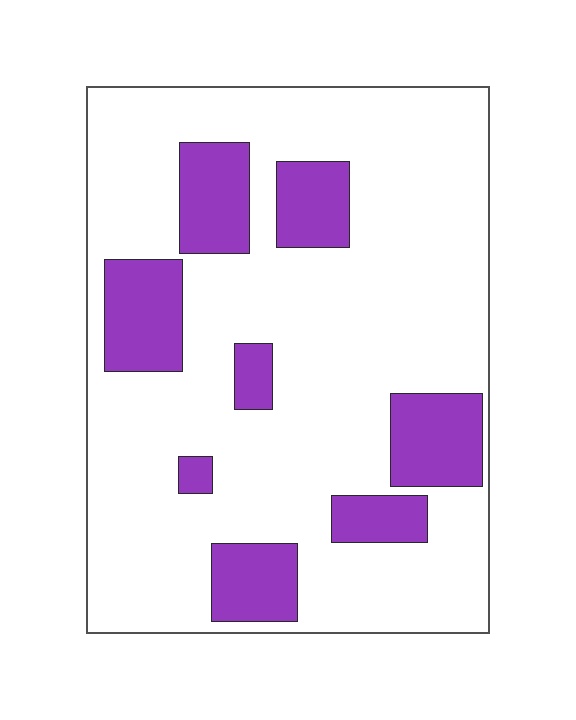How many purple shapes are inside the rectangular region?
8.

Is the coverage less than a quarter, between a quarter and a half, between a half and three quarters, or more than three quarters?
Less than a quarter.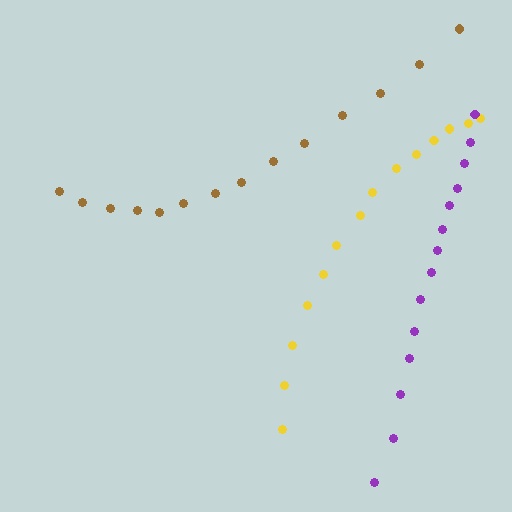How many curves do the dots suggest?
There are 3 distinct paths.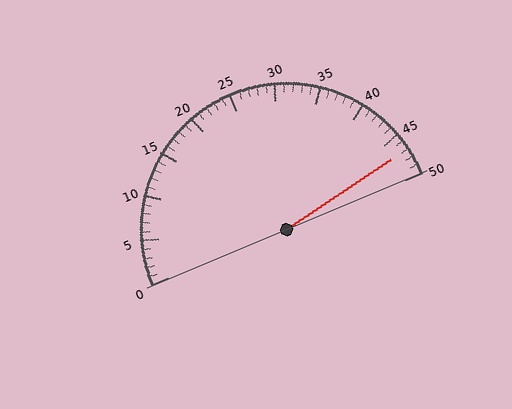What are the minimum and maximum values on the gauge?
The gauge ranges from 0 to 50.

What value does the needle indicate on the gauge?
The needle indicates approximately 47.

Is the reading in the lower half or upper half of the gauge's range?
The reading is in the upper half of the range (0 to 50).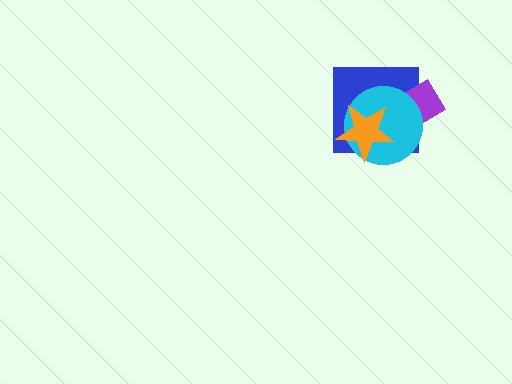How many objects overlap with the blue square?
3 objects overlap with the blue square.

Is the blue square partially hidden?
Yes, it is partially covered by another shape.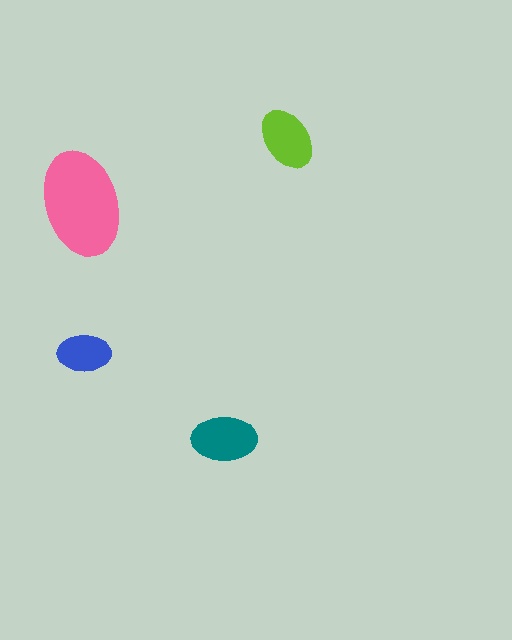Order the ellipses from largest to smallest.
the pink one, the teal one, the lime one, the blue one.